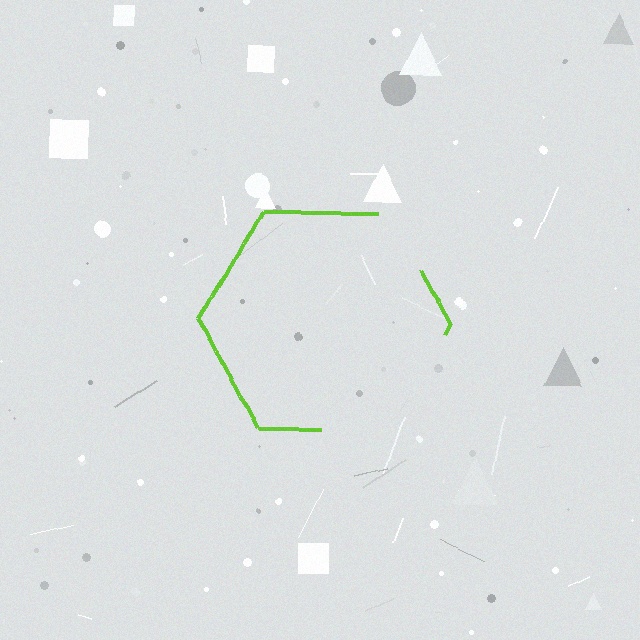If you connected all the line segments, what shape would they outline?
They would outline a hexagon.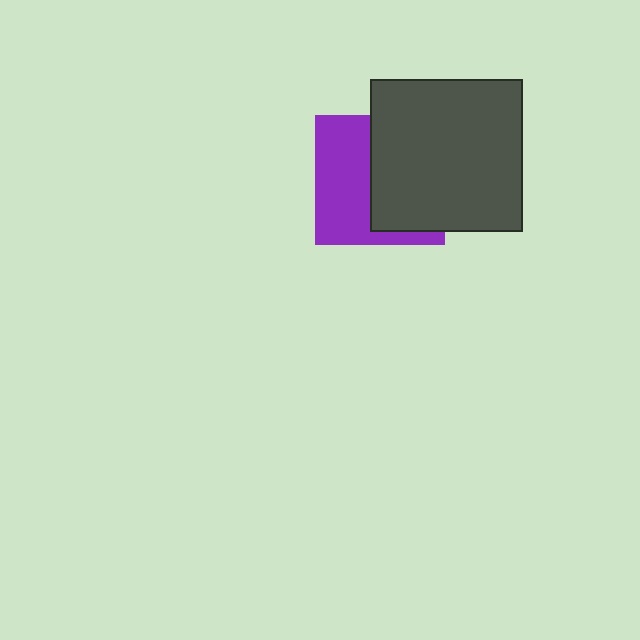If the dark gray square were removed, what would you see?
You would see the complete purple square.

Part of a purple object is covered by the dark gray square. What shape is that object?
It is a square.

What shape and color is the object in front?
The object in front is a dark gray square.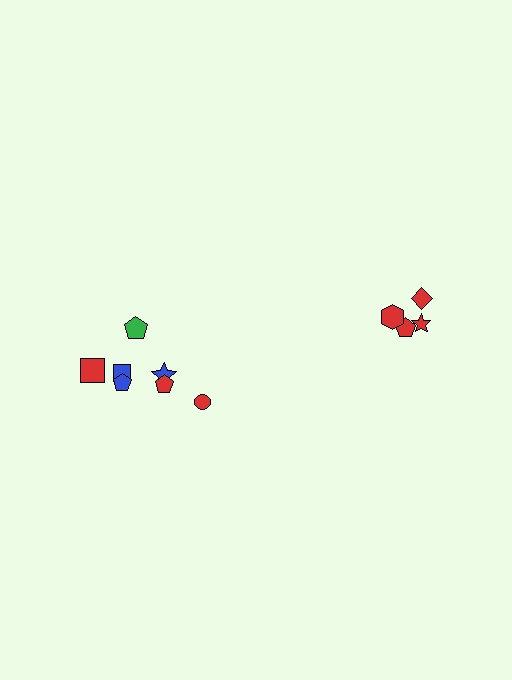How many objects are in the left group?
There are 7 objects.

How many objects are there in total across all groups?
There are 11 objects.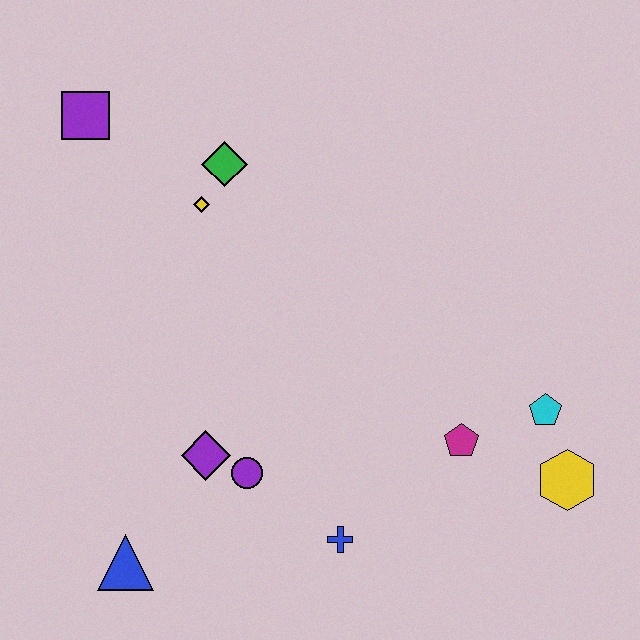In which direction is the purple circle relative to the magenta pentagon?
The purple circle is to the left of the magenta pentagon.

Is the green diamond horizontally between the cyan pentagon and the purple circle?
No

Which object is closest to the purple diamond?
The purple circle is closest to the purple diamond.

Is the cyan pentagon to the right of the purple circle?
Yes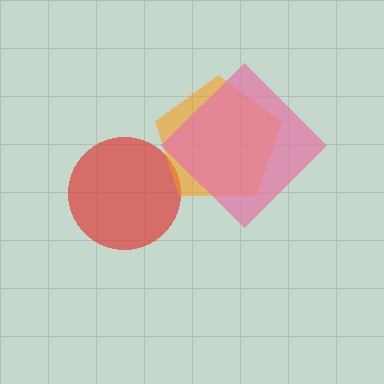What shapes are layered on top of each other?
The layered shapes are: a red circle, an orange pentagon, a pink diamond.